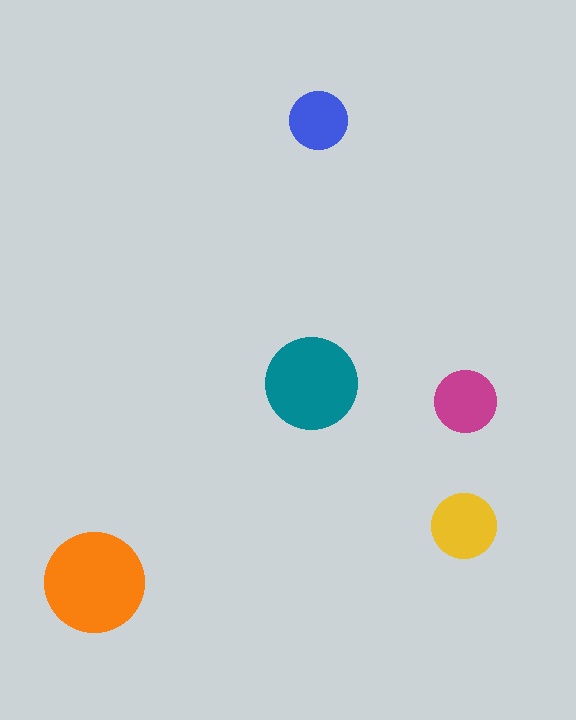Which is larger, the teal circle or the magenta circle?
The teal one.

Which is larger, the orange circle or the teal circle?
The orange one.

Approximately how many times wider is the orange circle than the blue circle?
About 1.5 times wider.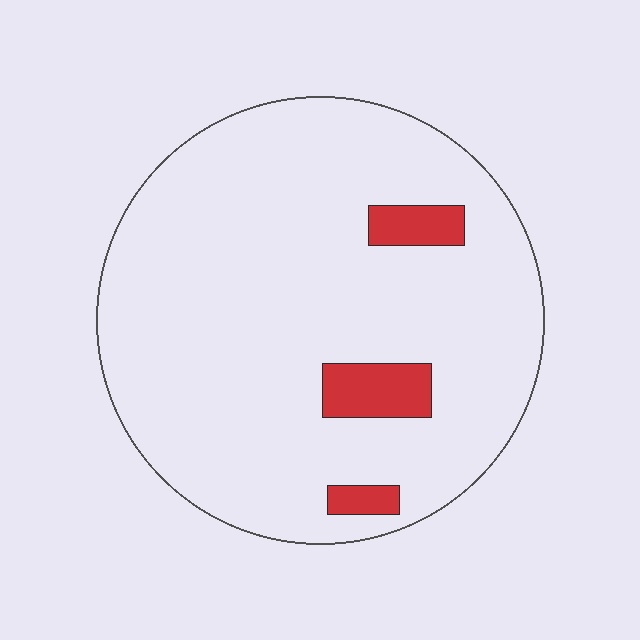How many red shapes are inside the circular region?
3.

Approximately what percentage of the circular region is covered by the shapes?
Approximately 10%.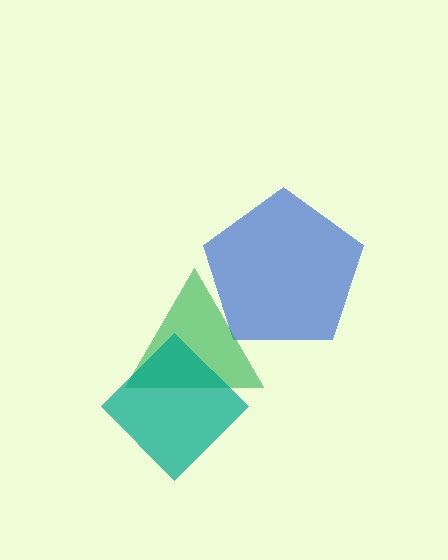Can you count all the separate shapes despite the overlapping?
Yes, there are 3 separate shapes.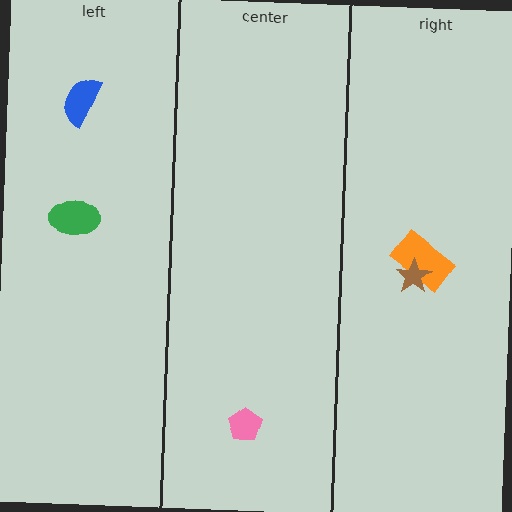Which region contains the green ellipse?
The left region.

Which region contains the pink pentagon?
The center region.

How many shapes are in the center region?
1.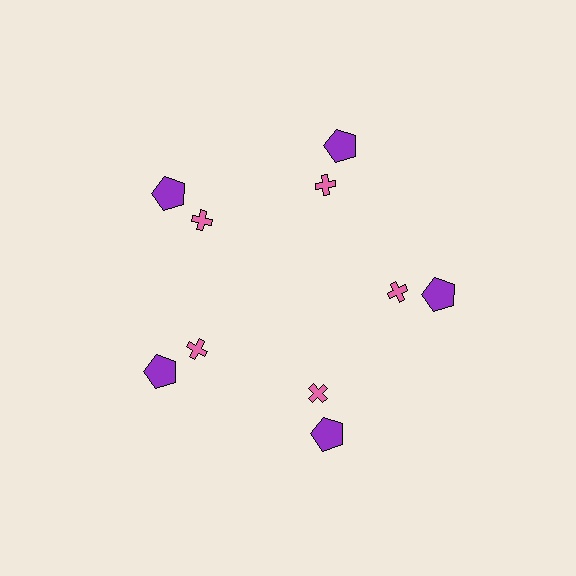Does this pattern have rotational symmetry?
Yes, this pattern has 5-fold rotational symmetry. It looks the same after rotating 72 degrees around the center.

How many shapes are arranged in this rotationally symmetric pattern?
There are 10 shapes, arranged in 5 groups of 2.